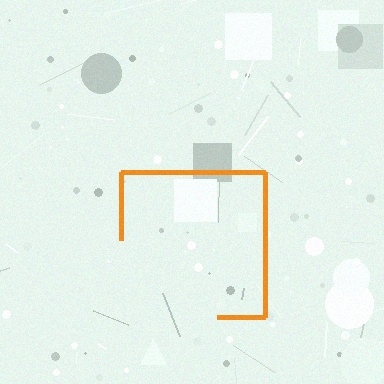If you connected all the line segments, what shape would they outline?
They would outline a square.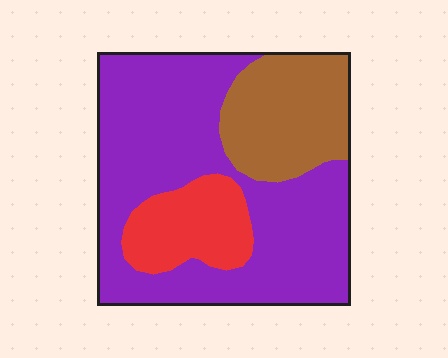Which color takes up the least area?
Red, at roughly 15%.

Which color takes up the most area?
Purple, at roughly 60%.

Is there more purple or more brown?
Purple.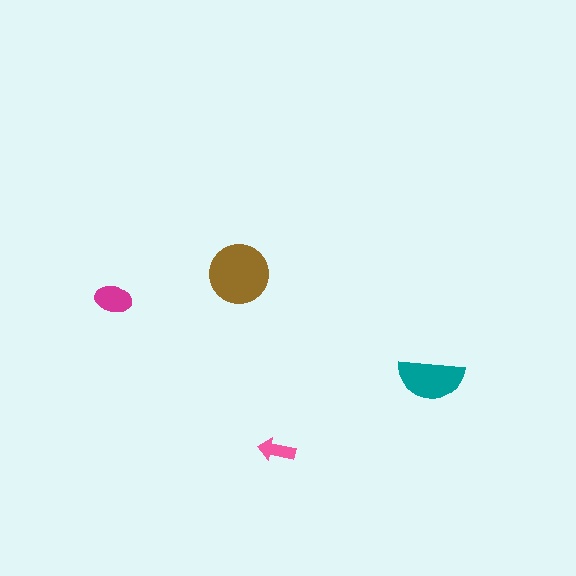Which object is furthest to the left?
The magenta ellipse is leftmost.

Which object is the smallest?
The pink arrow.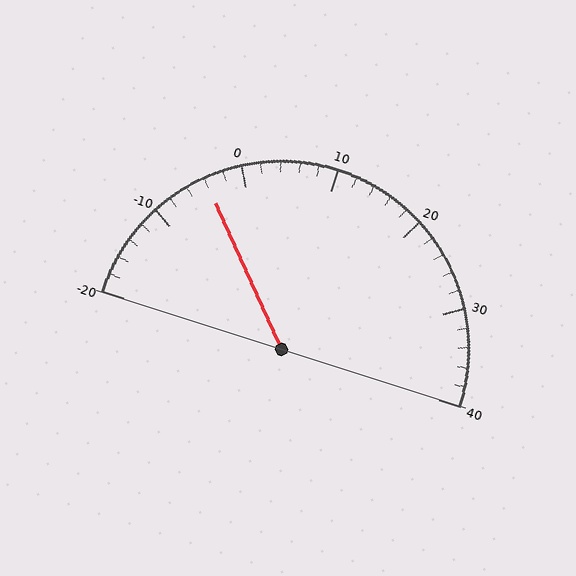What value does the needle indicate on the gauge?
The needle indicates approximately -4.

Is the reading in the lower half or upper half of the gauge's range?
The reading is in the lower half of the range (-20 to 40).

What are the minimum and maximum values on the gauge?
The gauge ranges from -20 to 40.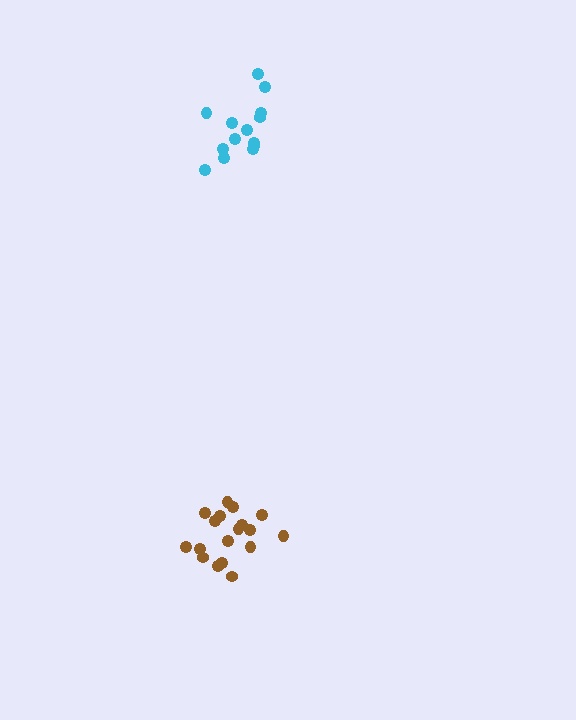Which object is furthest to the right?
The cyan cluster is rightmost.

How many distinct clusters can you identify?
There are 2 distinct clusters.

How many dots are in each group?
Group 1: 18 dots, Group 2: 14 dots (32 total).